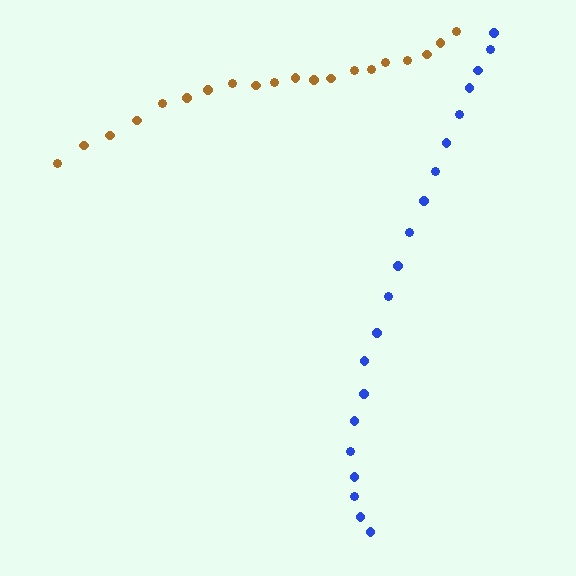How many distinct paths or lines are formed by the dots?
There are 2 distinct paths.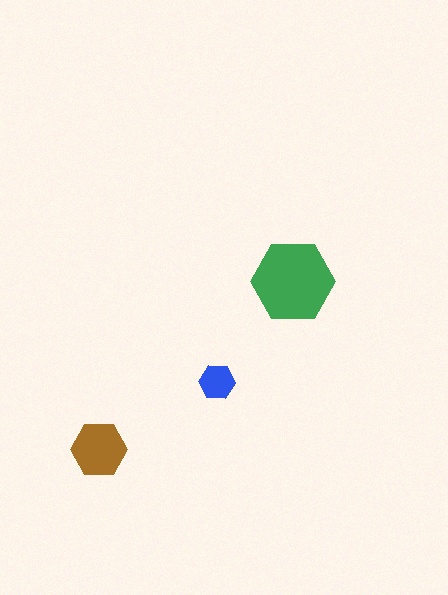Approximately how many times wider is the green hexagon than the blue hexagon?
About 2.5 times wider.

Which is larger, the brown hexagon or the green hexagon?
The green one.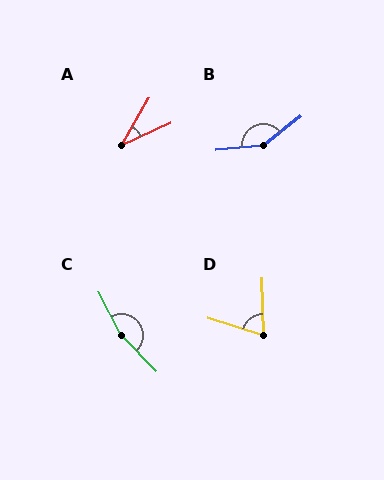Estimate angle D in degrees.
Approximately 71 degrees.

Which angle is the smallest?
A, at approximately 36 degrees.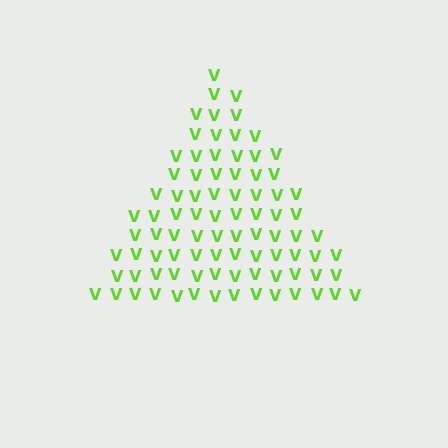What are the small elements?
The small elements are letter V's.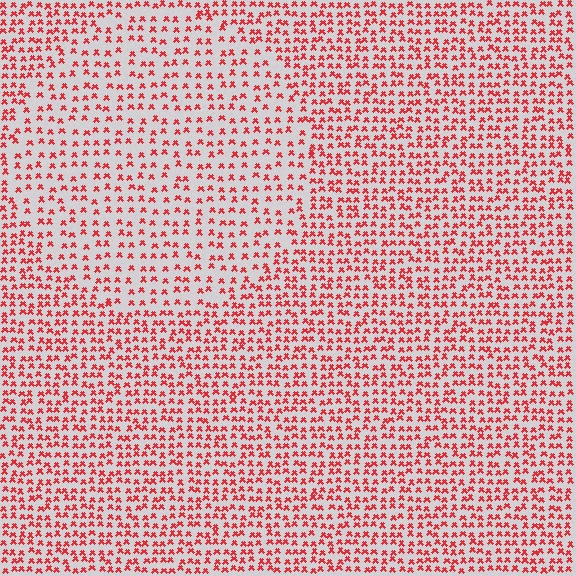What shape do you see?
I see a circle.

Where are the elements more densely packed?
The elements are more densely packed outside the circle boundary.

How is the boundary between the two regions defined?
The boundary is defined by a change in element density (approximately 1.7x ratio). All elements are the same color, size, and shape.